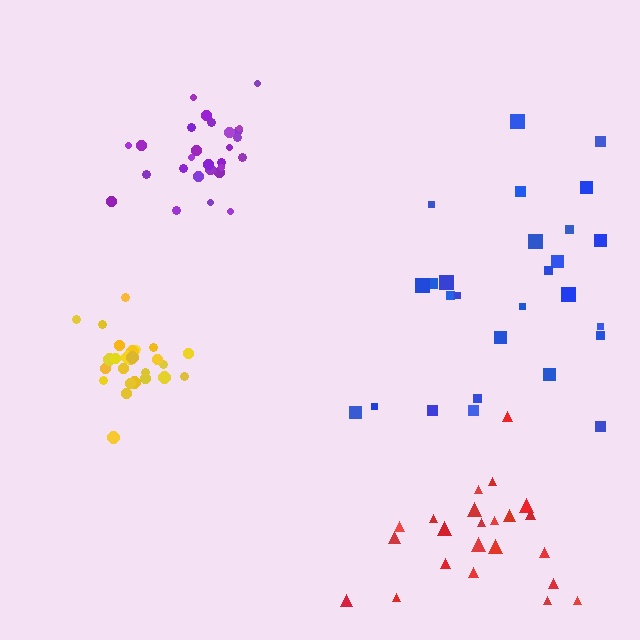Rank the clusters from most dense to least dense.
yellow, purple, red, blue.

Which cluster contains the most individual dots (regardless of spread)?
Blue (27).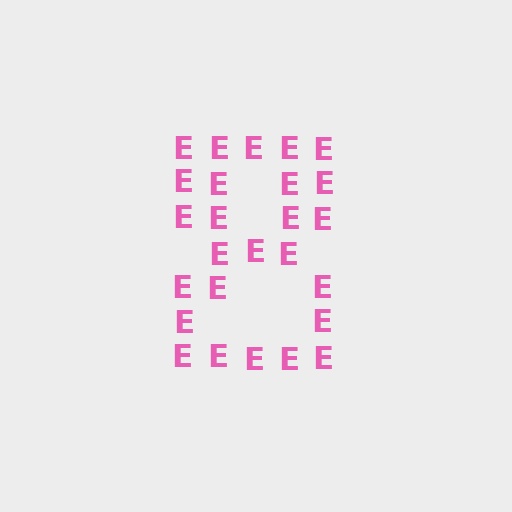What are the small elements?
The small elements are letter E's.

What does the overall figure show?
The overall figure shows the digit 8.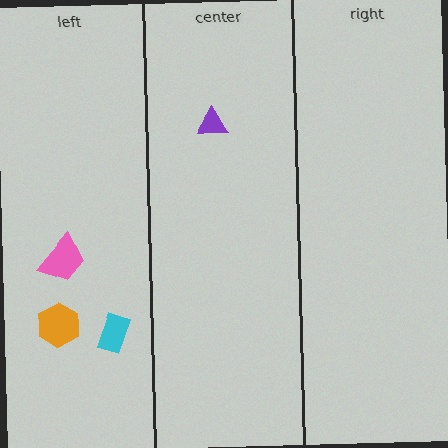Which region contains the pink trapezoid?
The left region.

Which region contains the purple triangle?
The center region.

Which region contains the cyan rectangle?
The left region.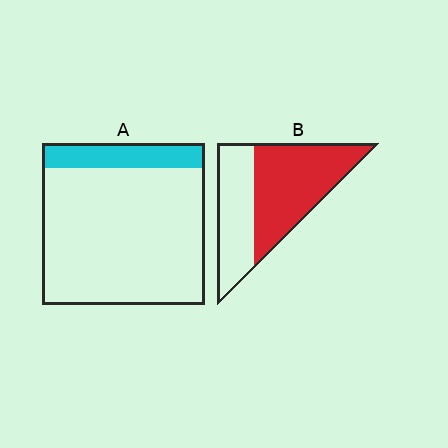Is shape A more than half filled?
No.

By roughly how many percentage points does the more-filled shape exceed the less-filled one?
By roughly 45 percentage points (B over A).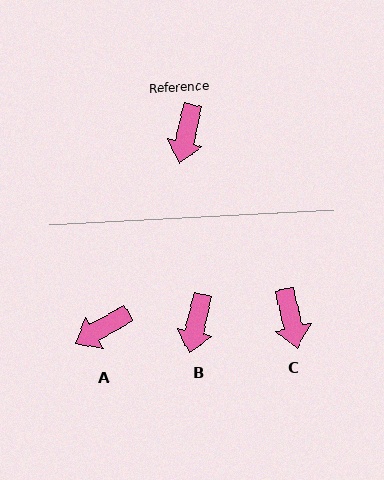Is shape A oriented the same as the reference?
No, it is off by about 47 degrees.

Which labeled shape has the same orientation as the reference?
B.